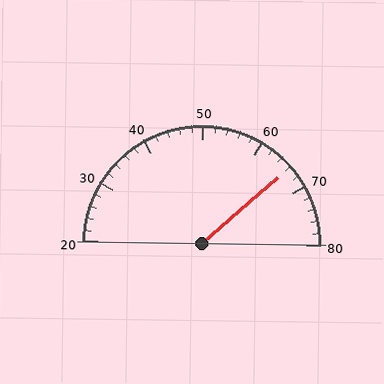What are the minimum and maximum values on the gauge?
The gauge ranges from 20 to 80.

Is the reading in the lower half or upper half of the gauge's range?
The reading is in the upper half of the range (20 to 80).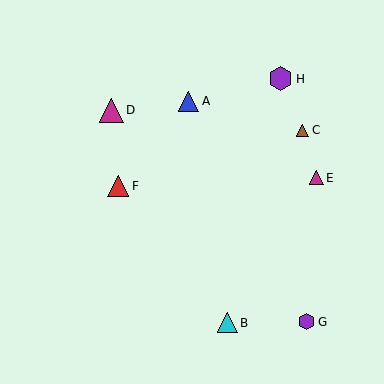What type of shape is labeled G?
Shape G is a purple hexagon.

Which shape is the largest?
The purple hexagon (labeled H) is the largest.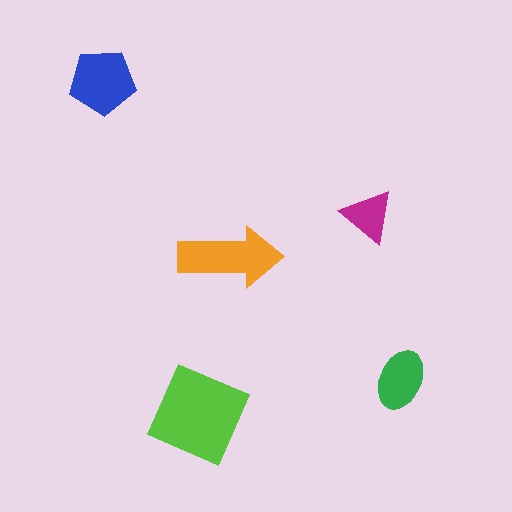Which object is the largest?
The lime diamond.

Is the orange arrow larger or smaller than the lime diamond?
Smaller.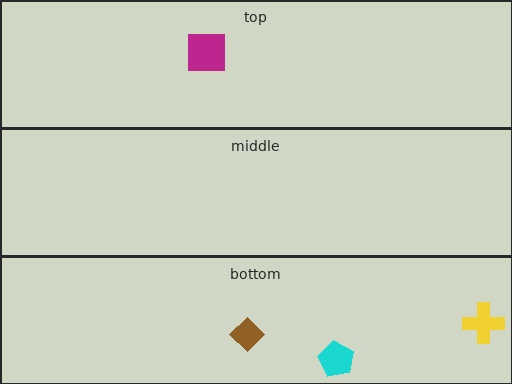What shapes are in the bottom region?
The cyan pentagon, the brown diamond, the yellow cross.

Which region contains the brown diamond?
The bottom region.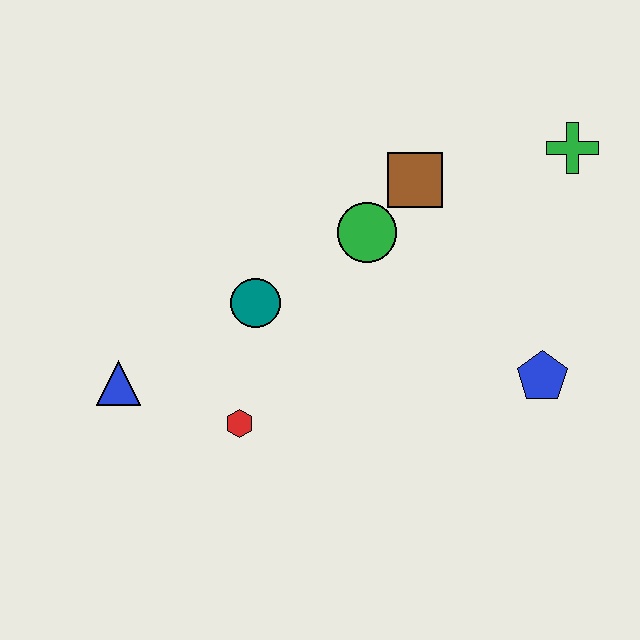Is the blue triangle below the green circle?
Yes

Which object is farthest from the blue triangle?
The green cross is farthest from the blue triangle.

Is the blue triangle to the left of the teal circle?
Yes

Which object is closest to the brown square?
The green circle is closest to the brown square.